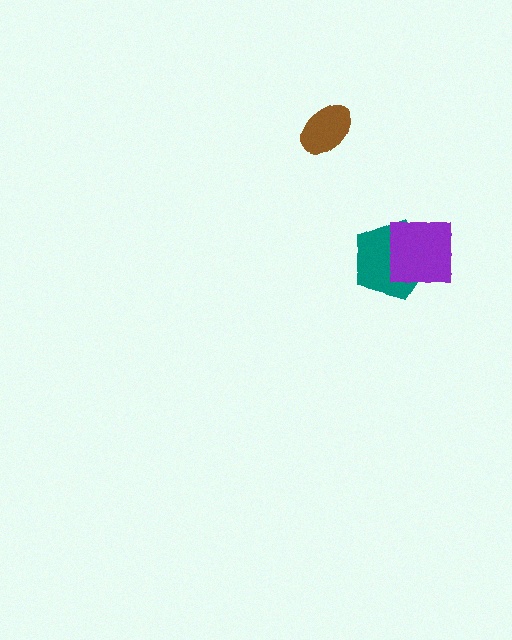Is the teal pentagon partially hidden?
Yes, it is partially covered by another shape.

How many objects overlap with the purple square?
1 object overlaps with the purple square.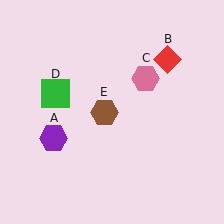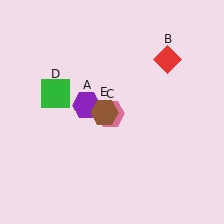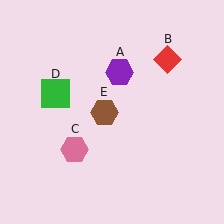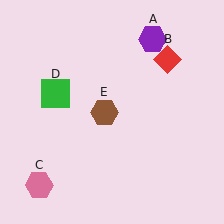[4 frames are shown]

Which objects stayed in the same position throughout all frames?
Red diamond (object B) and green square (object D) and brown hexagon (object E) remained stationary.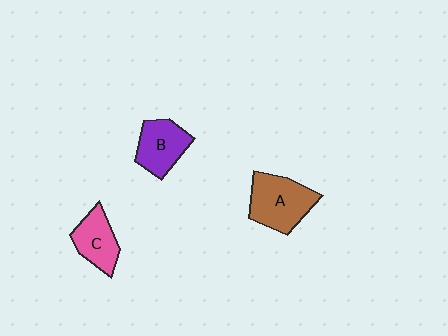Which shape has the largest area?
Shape A (brown).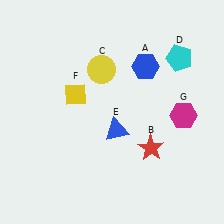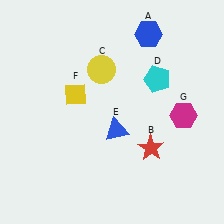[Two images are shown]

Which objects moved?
The objects that moved are: the blue hexagon (A), the cyan pentagon (D).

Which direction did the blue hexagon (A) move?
The blue hexagon (A) moved up.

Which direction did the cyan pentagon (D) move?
The cyan pentagon (D) moved left.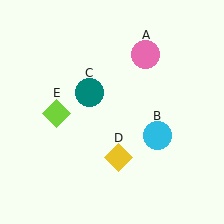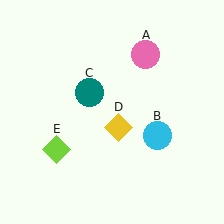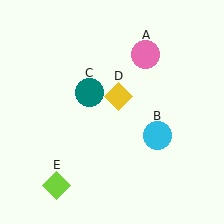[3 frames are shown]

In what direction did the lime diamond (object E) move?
The lime diamond (object E) moved down.